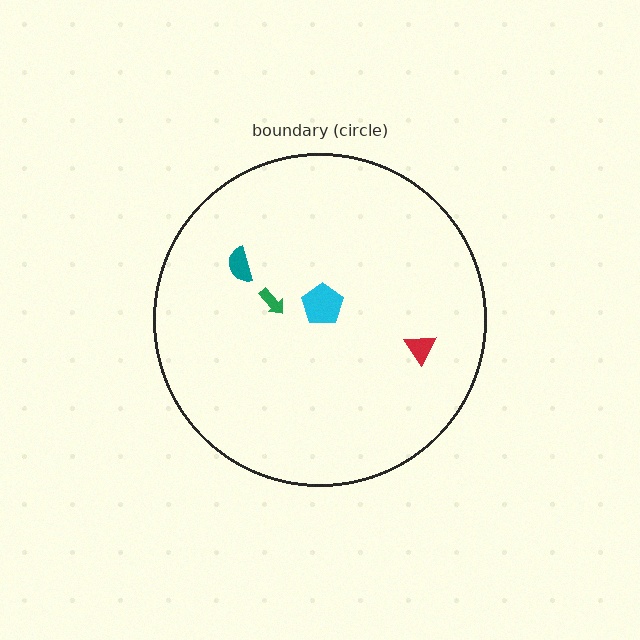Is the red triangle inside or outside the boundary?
Inside.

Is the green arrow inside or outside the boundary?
Inside.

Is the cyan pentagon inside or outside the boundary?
Inside.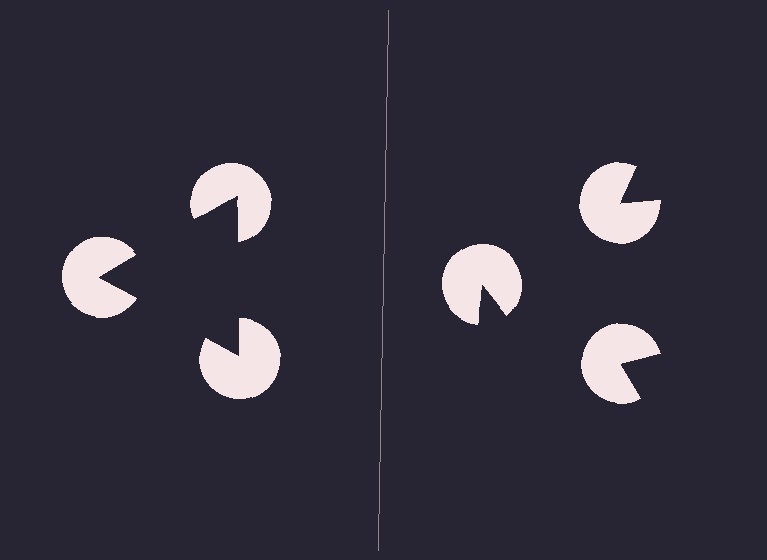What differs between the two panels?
The pac-man discs are positioned identically on both sides; only the wedge orientations differ. On the left they align to a triangle; on the right they are misaligned.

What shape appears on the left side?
An illusory triangle.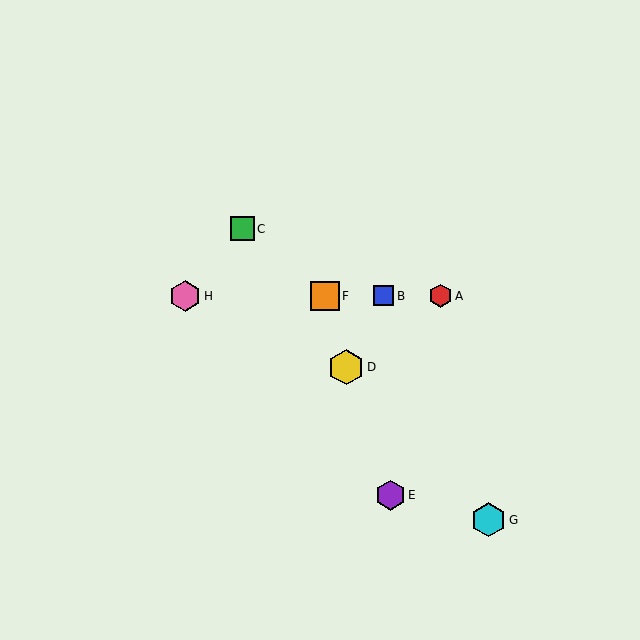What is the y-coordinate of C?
Object C is at y≈229.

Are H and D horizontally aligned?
No, H is at y≈296 and D is at y≈367.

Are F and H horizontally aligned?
Yes, both are at y≈296.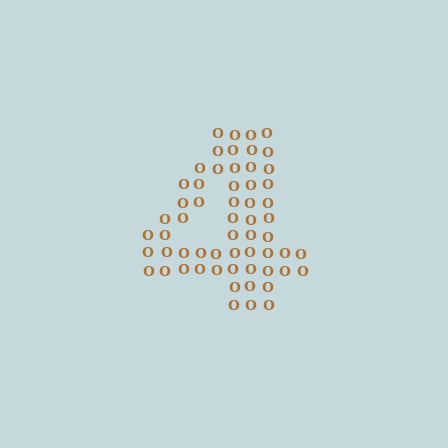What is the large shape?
The large shape is the digit 4.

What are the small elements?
The small elements are letter O's.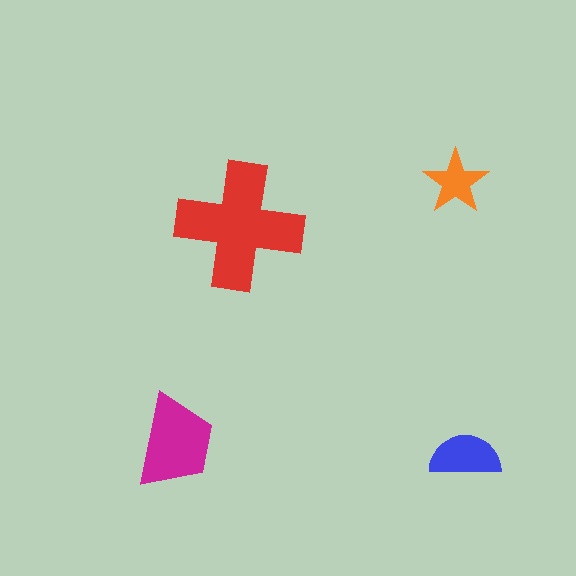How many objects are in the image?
There are 4 objects in the image.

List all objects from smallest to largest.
The orange star, the blue semicircle, the magenta trapezoid, the red cross.